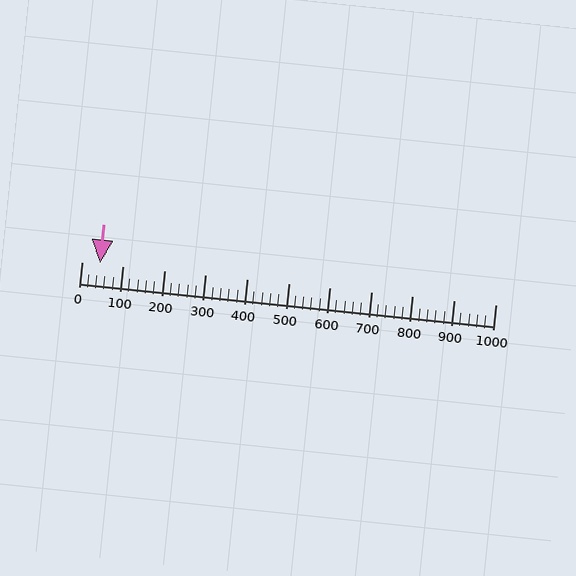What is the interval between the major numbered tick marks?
The major tick marks are spaced 100 units apart.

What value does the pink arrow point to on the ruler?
The pink arrow points to approximately 44.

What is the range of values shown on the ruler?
The ruler shows values from 0 to 1000.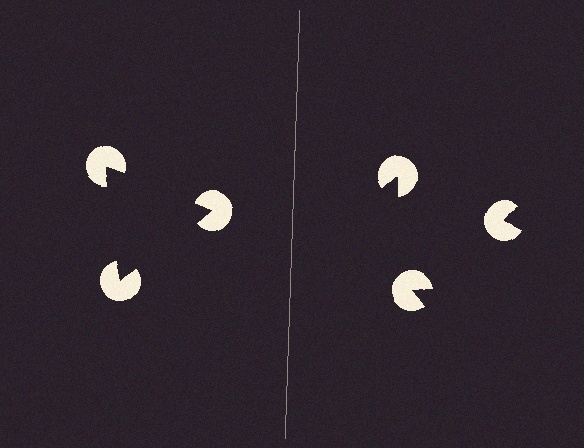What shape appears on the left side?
An illusory triangle.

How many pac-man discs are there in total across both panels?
6 — 3 on each side.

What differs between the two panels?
The pac-man discs are positioned identically on both sides; only the wedge orientations differ. On the left they align to a triangle; on the right they are misaligned.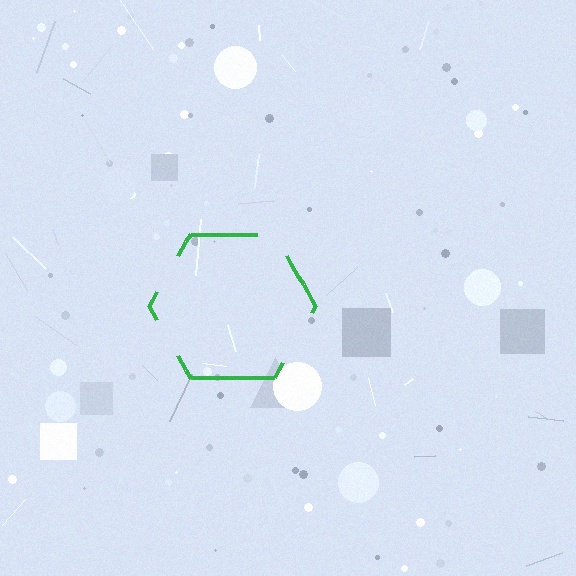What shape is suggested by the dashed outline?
The dashed outline suggests a hexagon.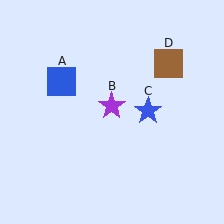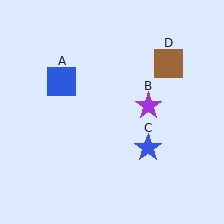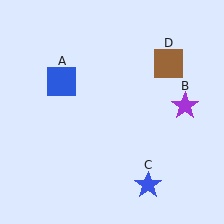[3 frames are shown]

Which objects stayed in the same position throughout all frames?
Blue square (object A) and brown square (object D) remained stationary.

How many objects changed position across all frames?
2 objects changed position: purple star (object B), blue star (object C).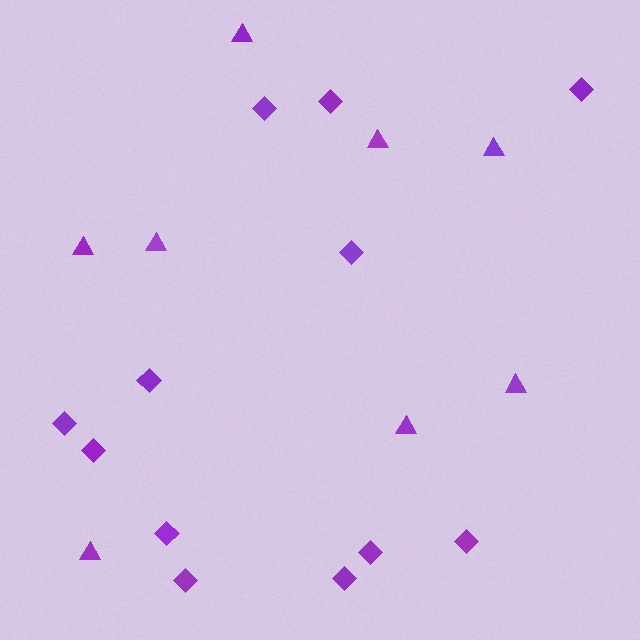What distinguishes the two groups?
There are 2 groups: one group of triangles (8) and one group of diamonds (12).